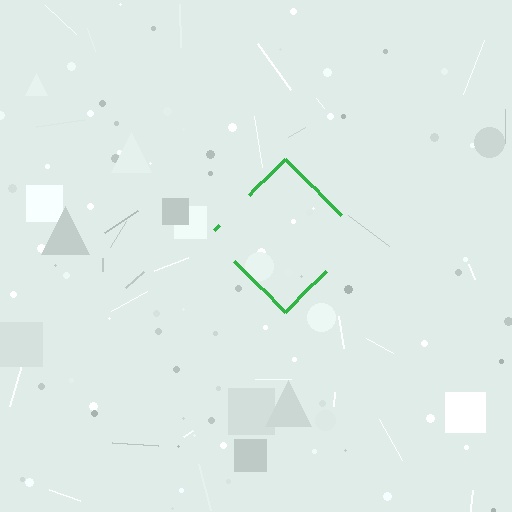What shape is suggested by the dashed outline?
The dashed outline suggests a diamond.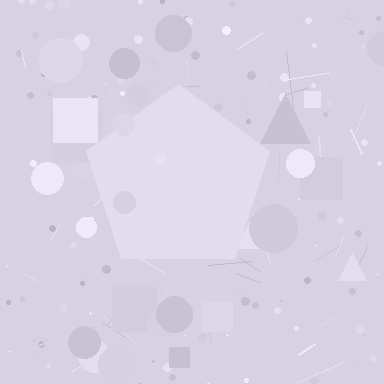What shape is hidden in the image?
A pentagon is hidden in the image.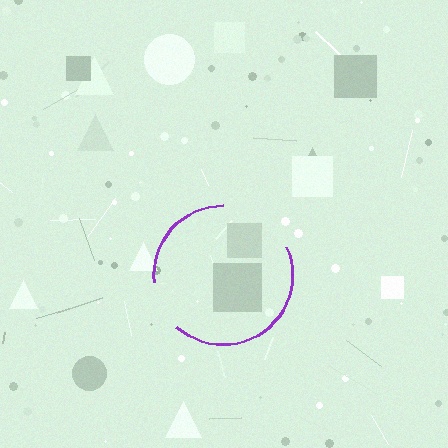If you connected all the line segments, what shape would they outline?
They would outline a circle.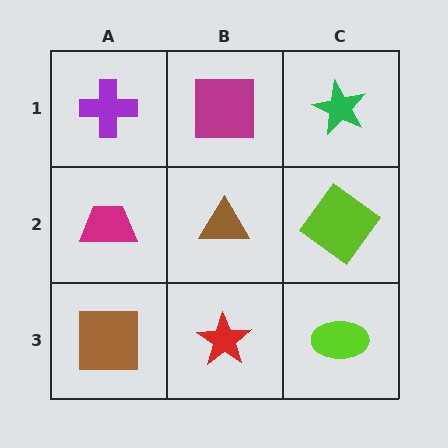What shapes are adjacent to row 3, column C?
A lime diamond (row 2, column C), a red star (row 3, column B).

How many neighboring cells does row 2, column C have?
3.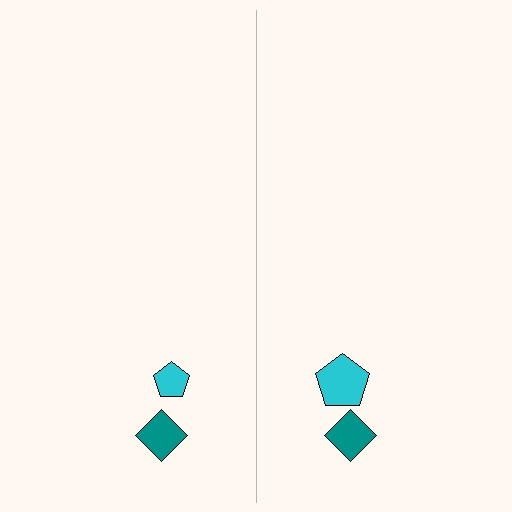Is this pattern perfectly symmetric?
No, the pattern is not perfectly symmetric. The cyan pentagon on the right side has a different size than its mirror counterpart.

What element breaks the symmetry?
The cyan pentagon on the right side has a different size than its mirror counterpart.